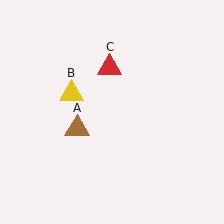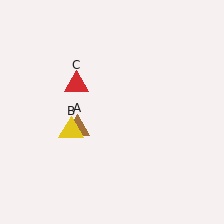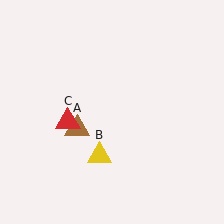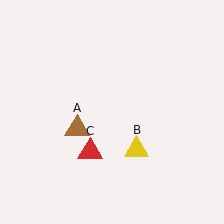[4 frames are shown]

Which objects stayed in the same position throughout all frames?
Brown triangle (object A) remained stationary.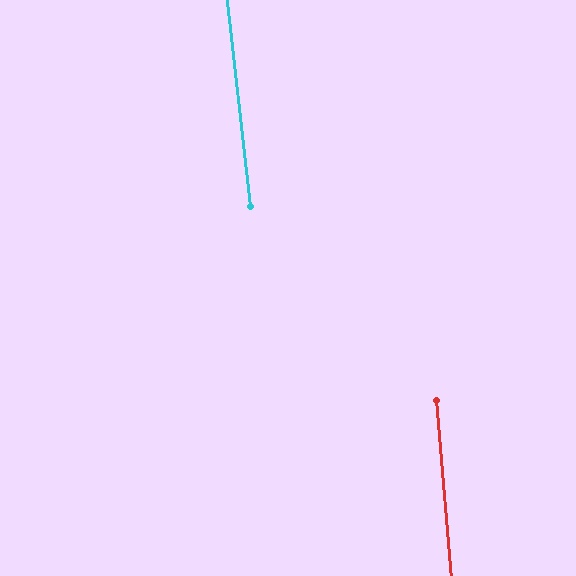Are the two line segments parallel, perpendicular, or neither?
Parallel — their directions differ by only 1.7°.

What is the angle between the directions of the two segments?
Approximately 2 degrees.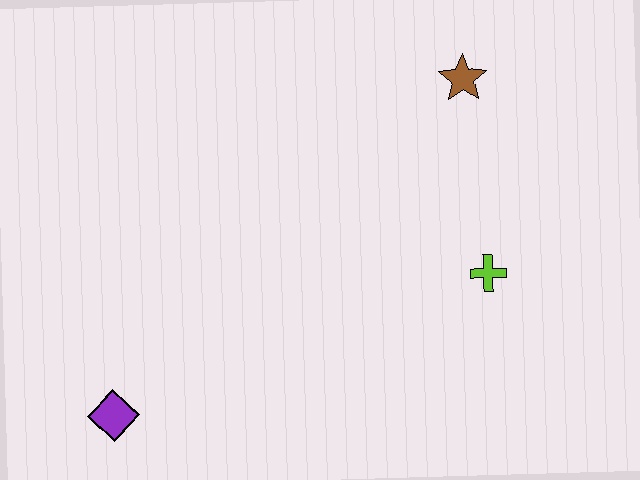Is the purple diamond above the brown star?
No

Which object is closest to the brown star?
The lime cross is closest to the brown star.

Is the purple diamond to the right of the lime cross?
No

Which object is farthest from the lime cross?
The purple diamond is farthest from the lime cross.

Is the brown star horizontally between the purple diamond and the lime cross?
Yes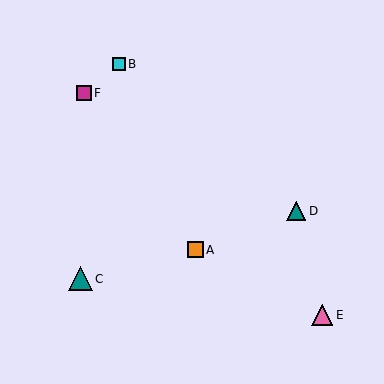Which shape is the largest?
The teal triangle (labeled C) is the largest.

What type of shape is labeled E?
Shape E is a pink triangle.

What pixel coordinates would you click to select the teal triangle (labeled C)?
Click at (80, 279) to select the teal triangle C.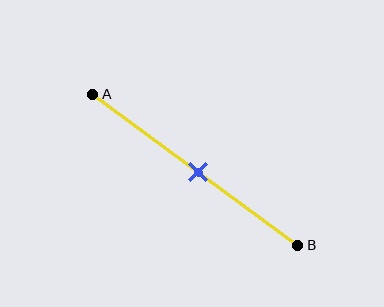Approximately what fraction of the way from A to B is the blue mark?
The blue mark is approximately 50% of the way from A to B.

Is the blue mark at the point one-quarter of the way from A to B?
No, the mark is at about 50% from A, not at the 25% one-quarter point.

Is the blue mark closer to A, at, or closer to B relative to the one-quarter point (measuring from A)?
The blue mark is closer to point B than the one-quarter point of segment AB.